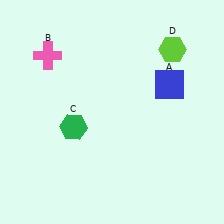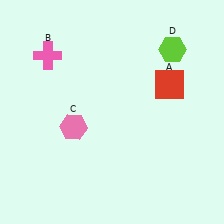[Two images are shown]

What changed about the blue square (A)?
In Image 1, A is blue. In Image 2, it changed to red.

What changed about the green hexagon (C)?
In Image 1, C is green. In Image 2, it changed to pink.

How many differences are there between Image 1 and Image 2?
There are 2 differences between the two images.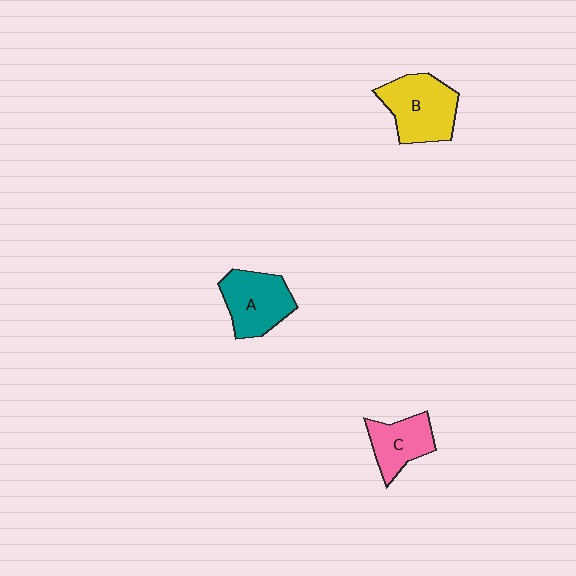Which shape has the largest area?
Shape B (yellow).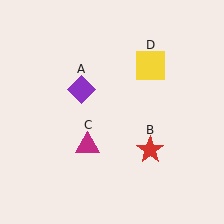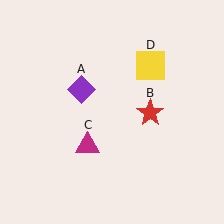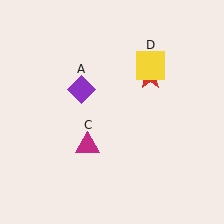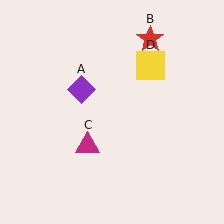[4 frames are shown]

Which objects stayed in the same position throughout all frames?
Purple diamond (object A) and magenta triangle (object C) and yellow square (object D) remained stationary.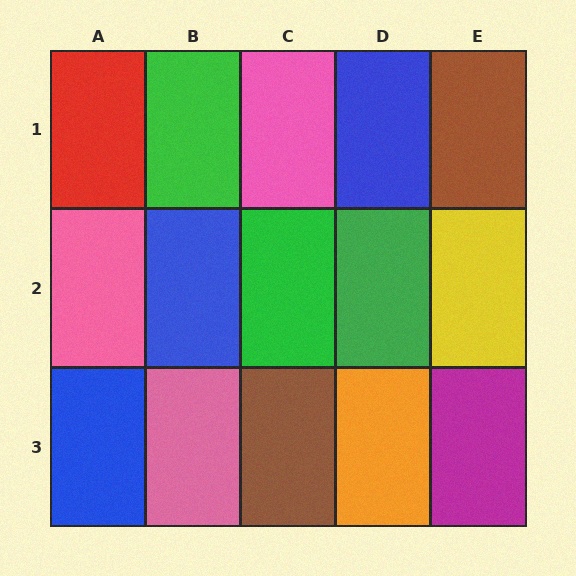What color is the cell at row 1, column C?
Pink.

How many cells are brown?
2 cells are brown.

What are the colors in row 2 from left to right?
Pink, blue, green, green, yellow.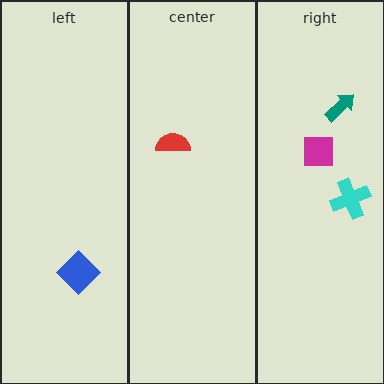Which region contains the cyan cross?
The right region.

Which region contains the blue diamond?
The left region.